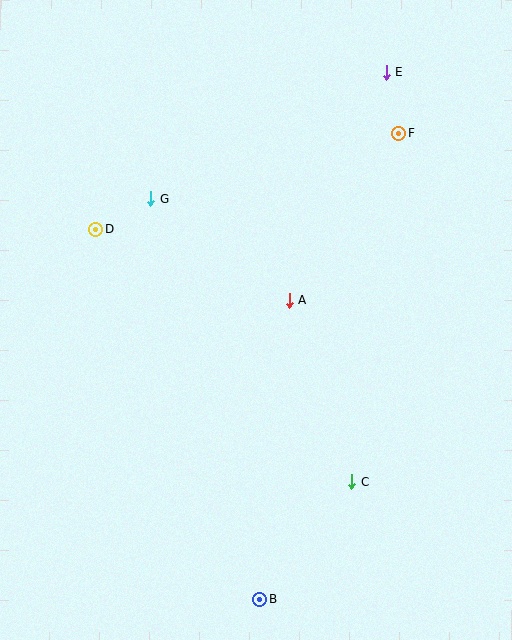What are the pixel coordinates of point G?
Point G is at (151, 199).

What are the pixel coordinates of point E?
Point E is at (387, 73).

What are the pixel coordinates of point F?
Point F is at (399, 133).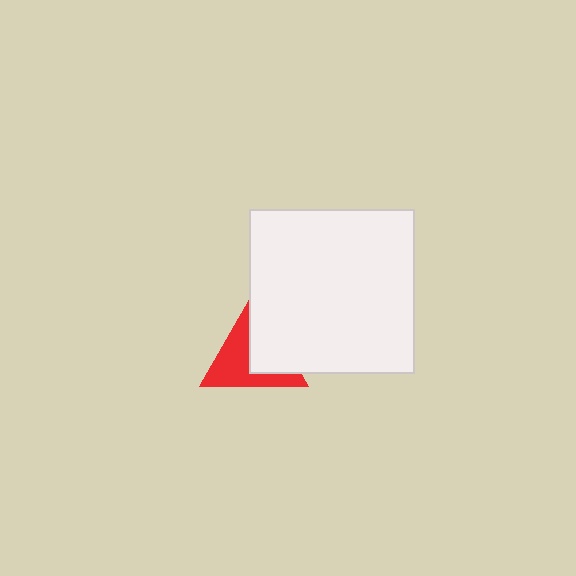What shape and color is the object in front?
The object in front is a white square.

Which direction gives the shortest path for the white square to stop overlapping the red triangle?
Moving right gives the shortest separation.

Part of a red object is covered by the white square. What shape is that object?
It is a triangle.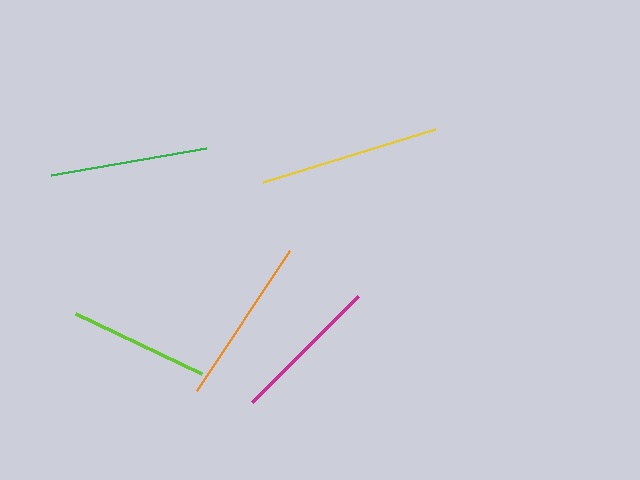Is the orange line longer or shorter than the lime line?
The orange line is longer than the lime line.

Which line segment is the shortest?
The lime line is the shortest at approximately 140 pixels.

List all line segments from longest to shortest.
From longest to shortest: yellow, orange, green, magenta, lime.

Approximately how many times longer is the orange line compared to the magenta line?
The orange line is approximately 1.1 times the length of the magenta line.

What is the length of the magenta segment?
The magenta segment is approximately 150 pixels long.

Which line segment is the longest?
The yellow line is the longest at approximately 180 pixels.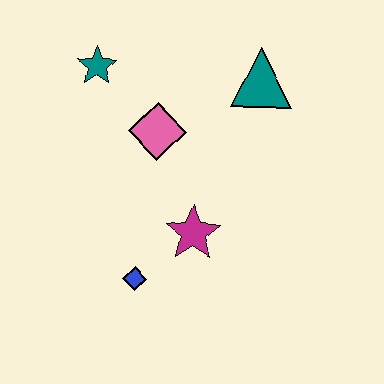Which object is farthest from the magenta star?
The teal star is farthest from the magenta star.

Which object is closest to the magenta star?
The blue diamond is closest to the magenta star.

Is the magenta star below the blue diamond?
No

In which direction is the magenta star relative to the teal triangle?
The magenta star is below the teal triangle.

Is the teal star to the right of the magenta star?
No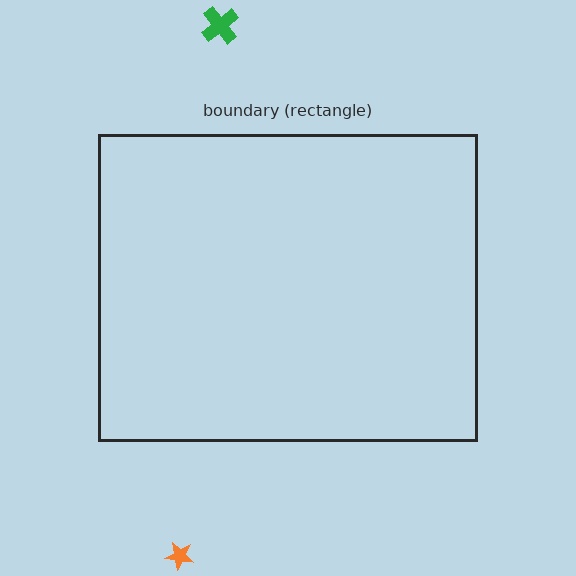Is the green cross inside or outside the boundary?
Outside.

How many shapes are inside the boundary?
0 inside, 2 outside.